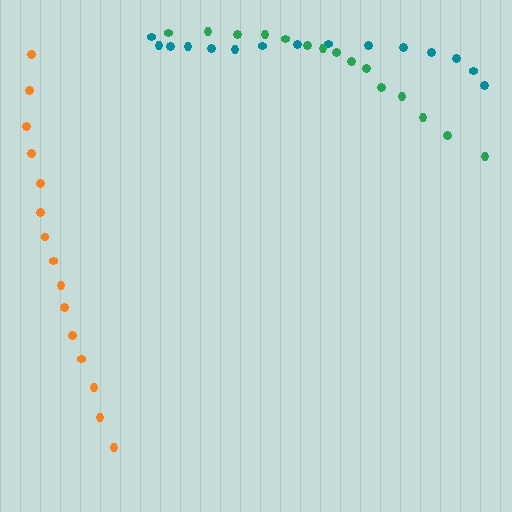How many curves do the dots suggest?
There are 3 distinct paths.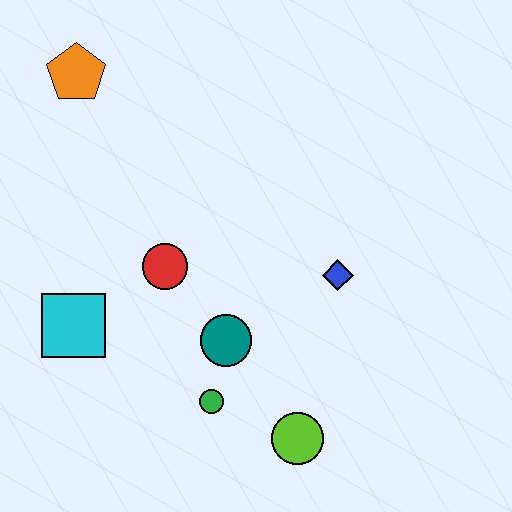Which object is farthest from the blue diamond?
The orange pentagon is farthest from the blue diamond.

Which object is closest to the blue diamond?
The teal circle is closest to the blue diamond.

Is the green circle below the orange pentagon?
Yes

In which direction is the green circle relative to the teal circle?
The green circle is below the teal circle.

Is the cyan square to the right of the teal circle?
No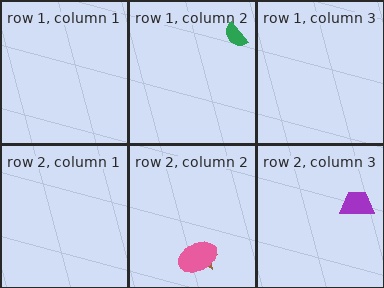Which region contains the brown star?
The row 2, column 2 region.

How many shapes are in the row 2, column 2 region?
2.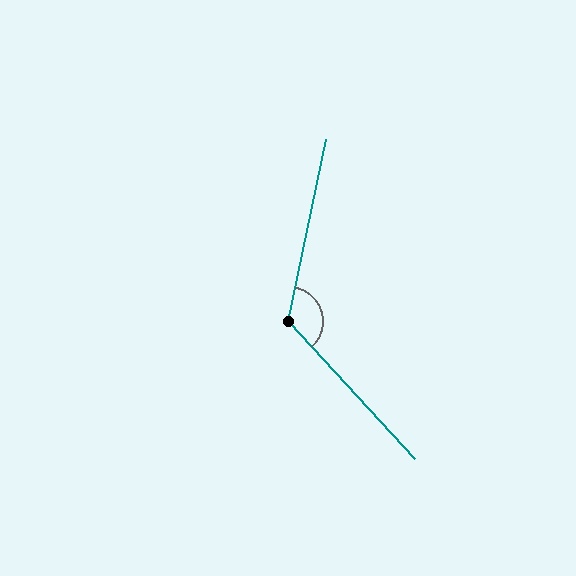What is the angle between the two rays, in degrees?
Approximately 126 degrees.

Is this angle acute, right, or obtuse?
It is obtuse.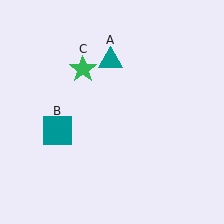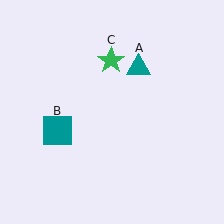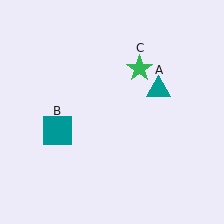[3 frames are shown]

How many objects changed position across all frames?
2 objects changed position: teal triangle (object A), green star (object C).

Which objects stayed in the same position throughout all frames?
Teal square (object B) remained stationary.